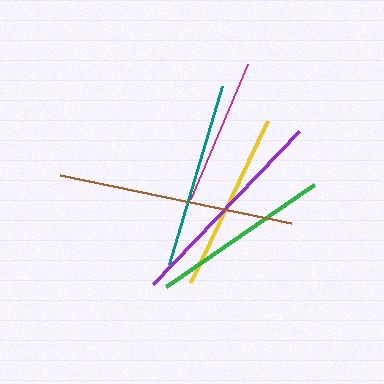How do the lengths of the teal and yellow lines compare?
The teal and yellow lines are approximately the same length.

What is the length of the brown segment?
The brown segment is approximately 237 pixels long.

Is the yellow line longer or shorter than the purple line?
The purple line is longer than the yellow line.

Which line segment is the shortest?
The magenta line is the shortest at approximately 146 pixels.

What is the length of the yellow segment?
The yellow segment is approximately 179 pixels long.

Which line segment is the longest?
The brown line is the longest at approximately 237 pixels.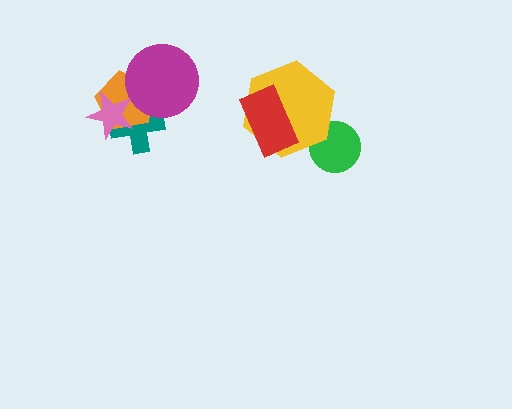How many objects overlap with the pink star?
2 objects overlap with the pink star.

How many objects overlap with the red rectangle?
1 object overlaps with the red rectangle.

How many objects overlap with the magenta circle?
2 objects overlap with the magenta circle.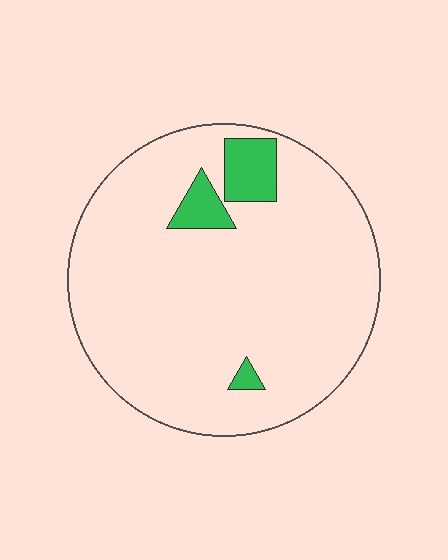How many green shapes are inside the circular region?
3.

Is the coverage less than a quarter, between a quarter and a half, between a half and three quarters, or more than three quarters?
Less than a quarter.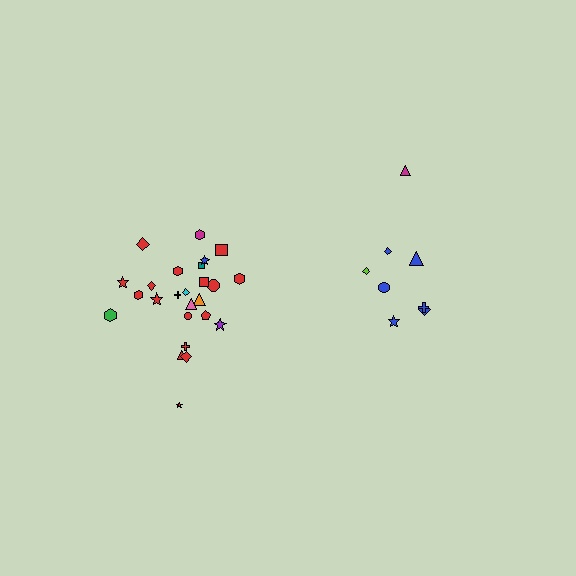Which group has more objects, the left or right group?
The left group.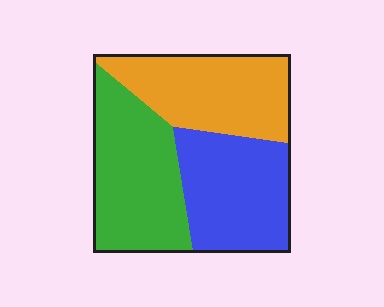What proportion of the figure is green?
Green takes up about three eighths (3/8) of the figure.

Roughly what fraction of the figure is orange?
Orange takes up about one third (1/3) of the figure.